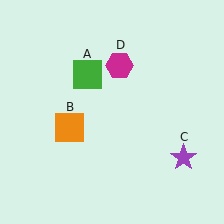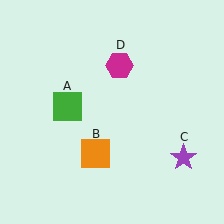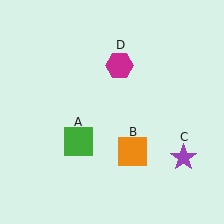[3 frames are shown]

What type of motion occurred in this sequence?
The green square (object A), orange square (object B) rotated counterclockwise around the center of the scene.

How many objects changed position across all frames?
2 objects changed position: green square (object A), orange square (object B).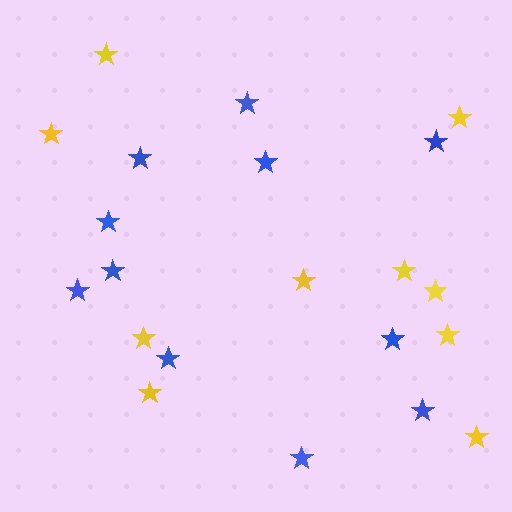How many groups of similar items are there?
There are 2 groups: one group of blue stars (11) and one group of yellow stars (10).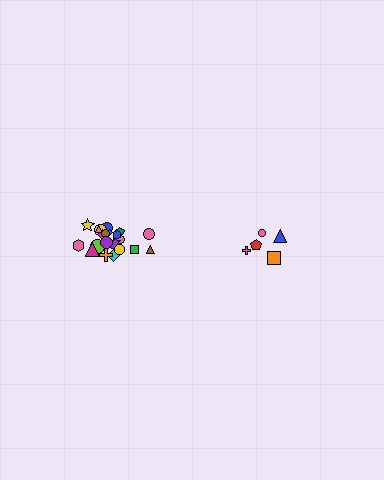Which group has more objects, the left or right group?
The left group.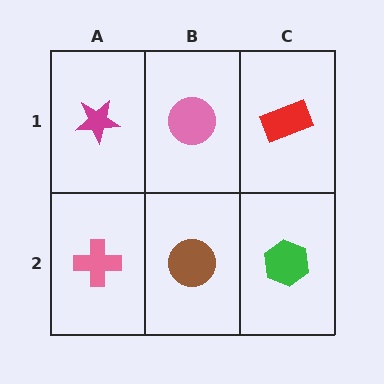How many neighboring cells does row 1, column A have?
2.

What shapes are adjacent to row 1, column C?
A green hexagon (row 2, column C), a pink circle (row 1, column B).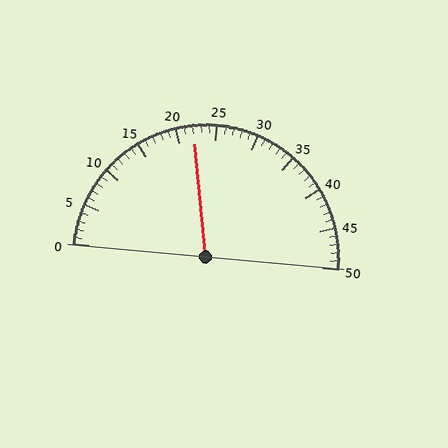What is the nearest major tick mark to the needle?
The nearest major tick mark is 20.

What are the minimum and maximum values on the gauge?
The gauge ranges from 0 to 50.